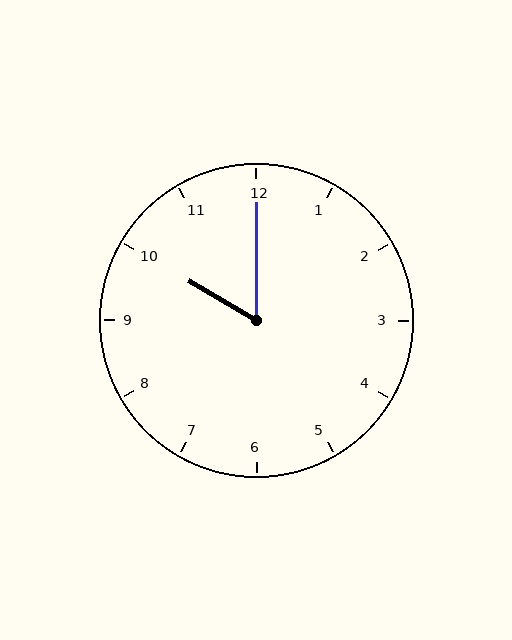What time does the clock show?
10:00.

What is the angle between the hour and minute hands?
Approximately 60 degrees.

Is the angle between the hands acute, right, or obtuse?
It is acute.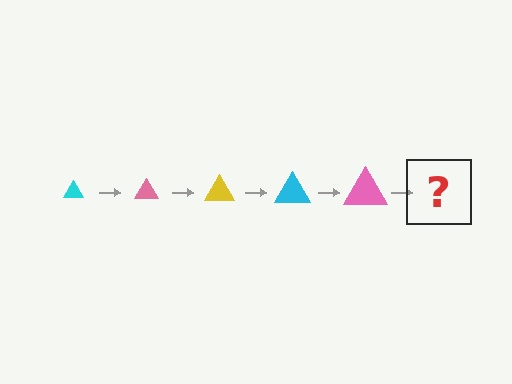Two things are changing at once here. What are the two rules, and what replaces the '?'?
The two rules are that the triangle grows larger each step and the color cycles through cyan, pink, and yellow. The '?' should be a yellow triangle, larger than the previous one.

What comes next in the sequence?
The next element should be a yellow triangle, larger than the previous one.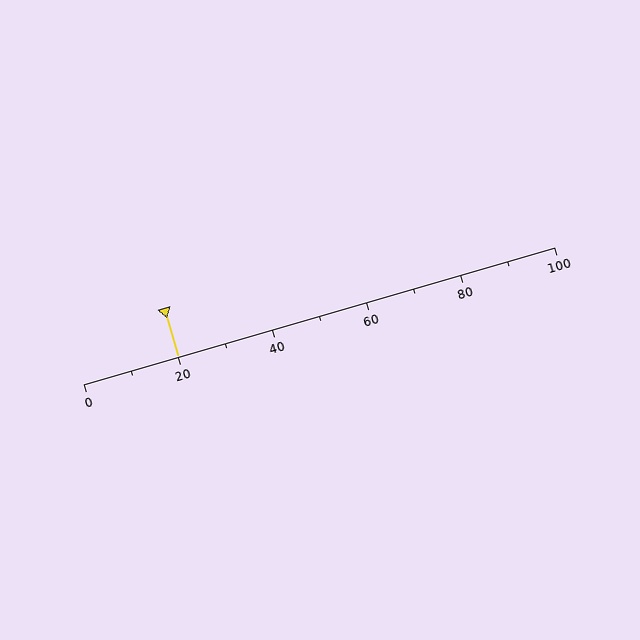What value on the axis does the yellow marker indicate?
The marker indicates approximately 20.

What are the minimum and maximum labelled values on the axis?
The axis runs from 0 to 100.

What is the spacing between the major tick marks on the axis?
The major ticks are spaced 20 apart.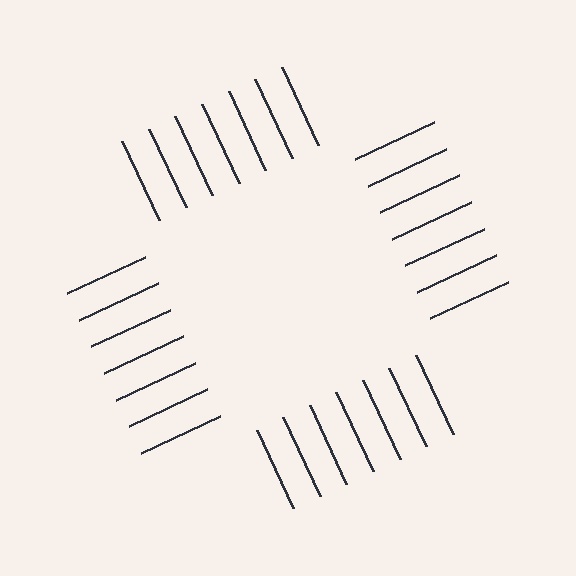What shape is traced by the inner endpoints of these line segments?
An illusory square — the line segments terminate on its edges but no continuous stroke is drawn.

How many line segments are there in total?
28 — 7 along each of the 4 edges.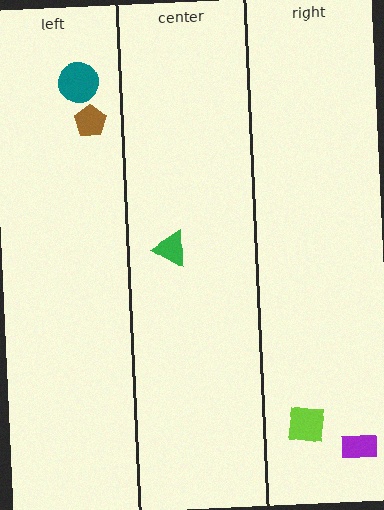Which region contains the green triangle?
The center region.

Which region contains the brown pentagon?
The left region.